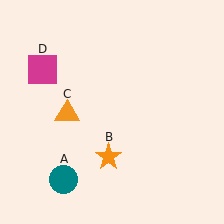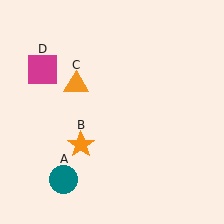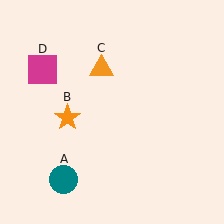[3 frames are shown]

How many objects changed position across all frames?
2 objects changed position: orange star (object B), orange triangle (object C).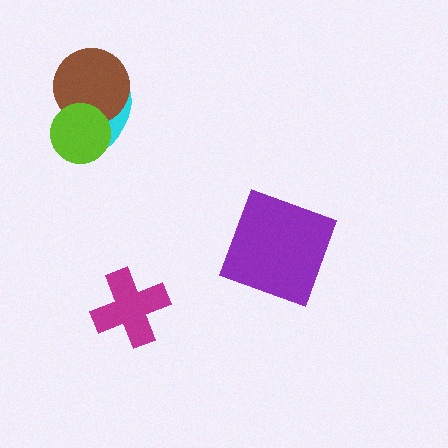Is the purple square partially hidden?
No, no other shape covers it.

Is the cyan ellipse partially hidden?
Yes, it is partially covered by another shape.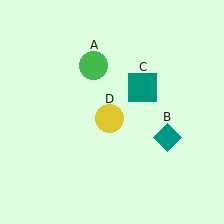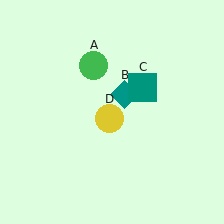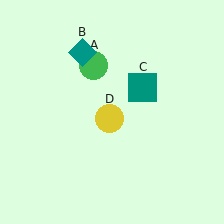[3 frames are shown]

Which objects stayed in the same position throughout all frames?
Green circle (object A) and teal square (object C) and yellow circle (object D) remained stationary.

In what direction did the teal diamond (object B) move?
The teal diamond (object B) moved up and to the left.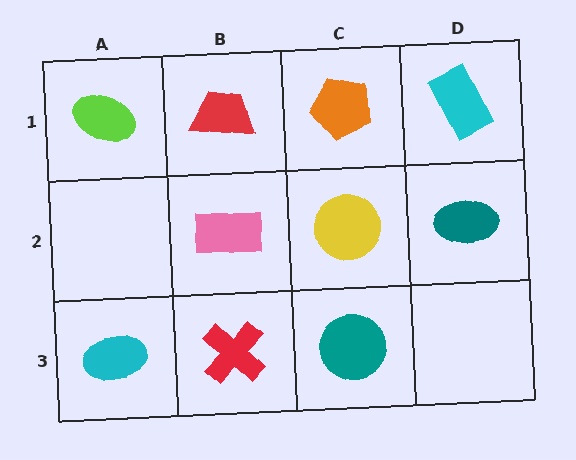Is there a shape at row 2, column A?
No, that cell is empty.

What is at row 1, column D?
A cyan rectangle.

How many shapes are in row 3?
3 shapes.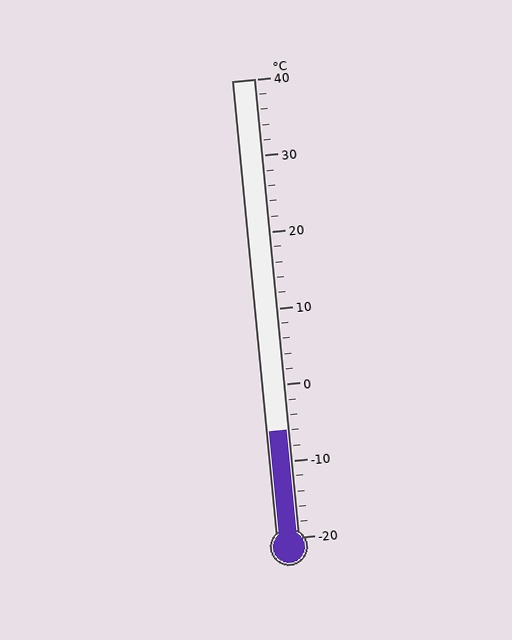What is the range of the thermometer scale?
The thermometer scale ranges from -20°C to 40°C.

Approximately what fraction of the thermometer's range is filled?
The thermometer is filled to approximately 25% of its range.